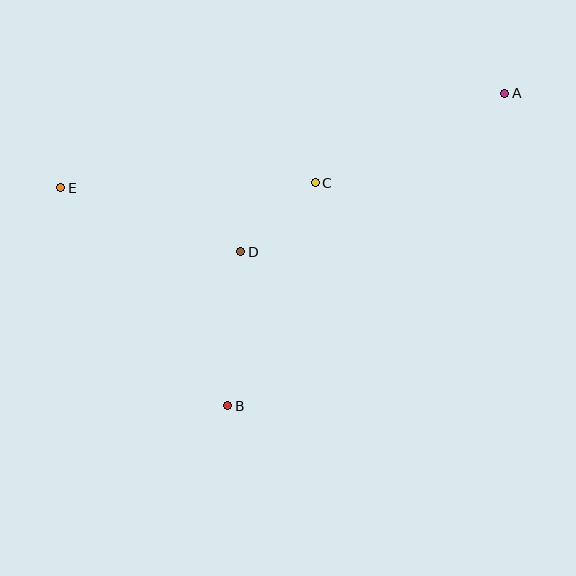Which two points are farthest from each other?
Points A and E are farthest from each other.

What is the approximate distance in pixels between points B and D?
The distance between B and D is approximately 155 pixels.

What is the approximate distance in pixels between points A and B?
The distance between A and B is approximately 418 pixels.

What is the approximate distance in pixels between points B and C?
The distance between B and C is approximately 240 pixels.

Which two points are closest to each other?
Points C and D are closest to each other.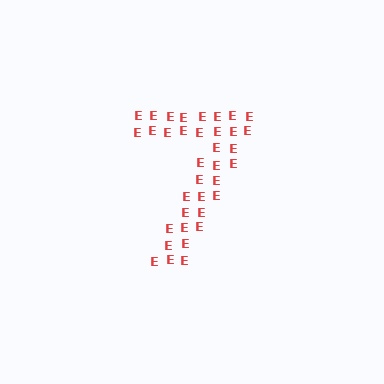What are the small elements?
The small elements are letter E's.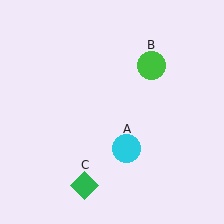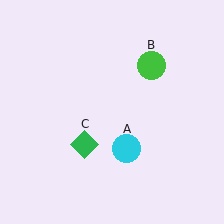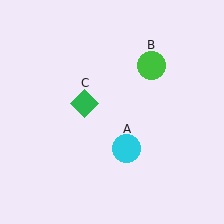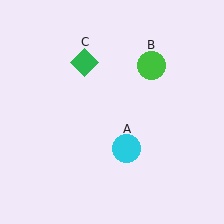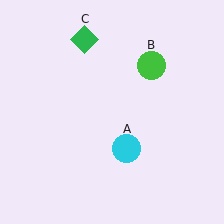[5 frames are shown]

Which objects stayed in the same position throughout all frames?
Cyan circle (object A) and green circle (object B) remained stationary.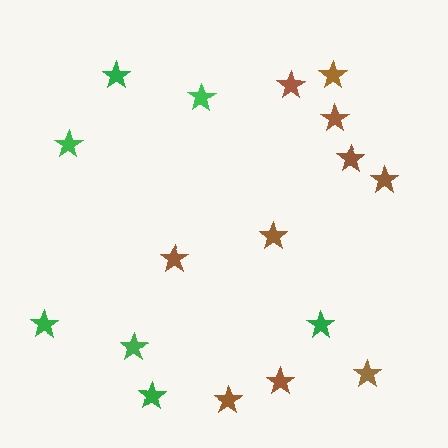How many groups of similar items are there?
There are 2 groups: one group of brown stars (10) and one group of green stars (7).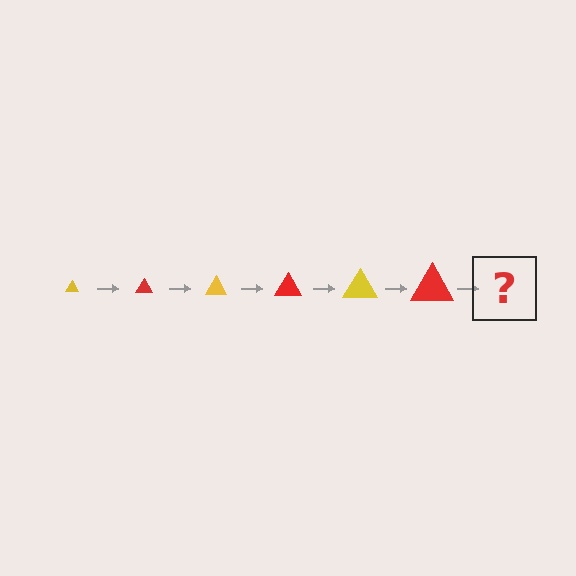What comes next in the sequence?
The next element should be a yellow triangle, larger than the previous one.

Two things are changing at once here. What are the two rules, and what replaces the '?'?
The two rules are that the triangle grows larger each step and the color cycles through yellow and red. The '?' should be a yellow triangle, larger than the previous one.